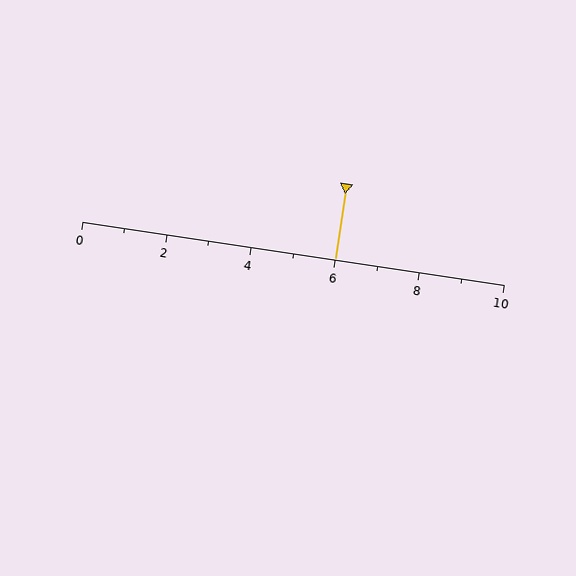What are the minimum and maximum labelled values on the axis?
The axis runs from 0 to 10.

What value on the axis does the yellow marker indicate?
The marker indicates approximately 6.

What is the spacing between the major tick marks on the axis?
The major ticks are spaced 2 apart.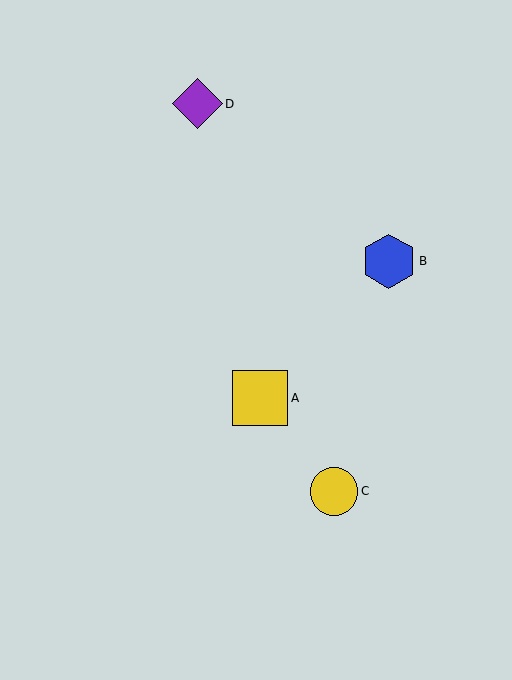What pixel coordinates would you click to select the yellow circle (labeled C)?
Click at (334, 491) to select the yellow circle C.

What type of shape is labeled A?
Shape A is a yellow square.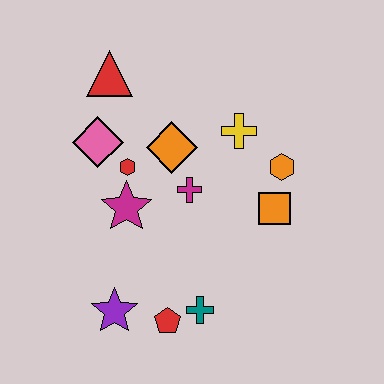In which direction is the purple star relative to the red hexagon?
The purple star is below the red hexagon.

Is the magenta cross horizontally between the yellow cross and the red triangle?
Yes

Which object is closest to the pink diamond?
The red hexagon is closest to the pink diamond.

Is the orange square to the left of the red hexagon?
No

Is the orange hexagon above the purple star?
Yes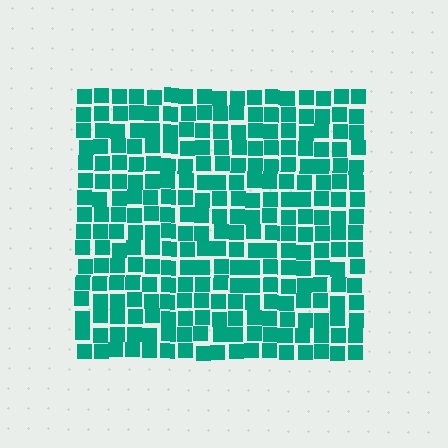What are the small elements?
The small elements are squares.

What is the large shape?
The large shape is a square.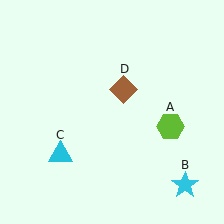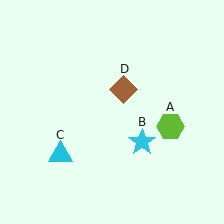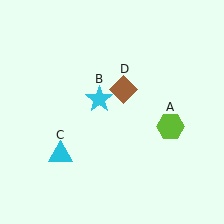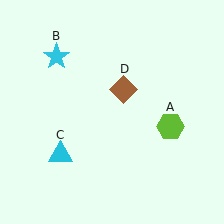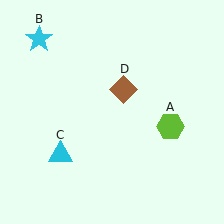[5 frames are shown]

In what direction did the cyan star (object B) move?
The cyan star (object B) moved up and to the left.